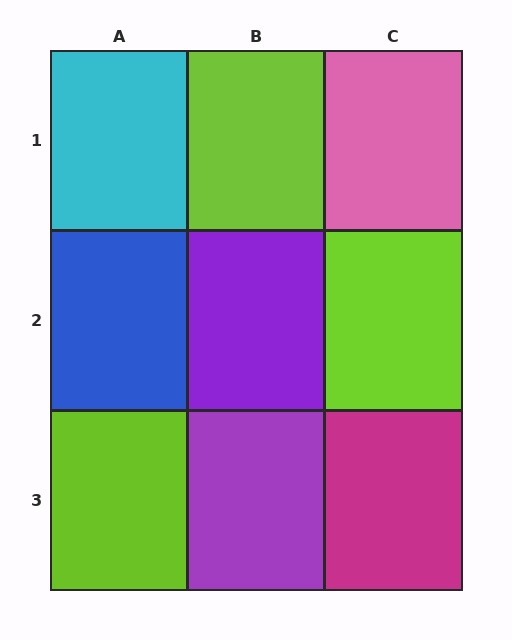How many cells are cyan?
1 cell is cyan.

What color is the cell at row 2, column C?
Lime.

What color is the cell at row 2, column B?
Purple.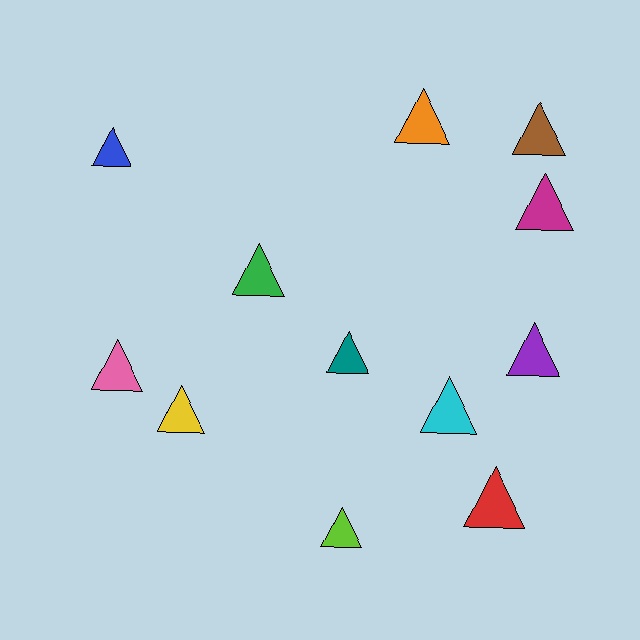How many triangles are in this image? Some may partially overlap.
There are 12 triangles.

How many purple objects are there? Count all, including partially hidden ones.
There is 1 purple object.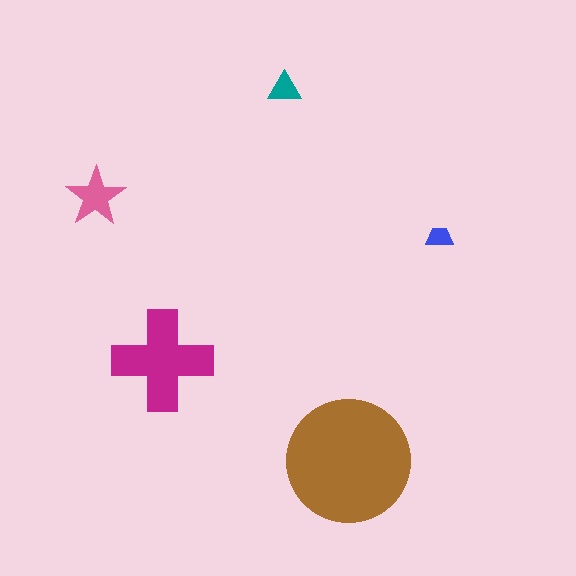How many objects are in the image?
There are 5 objects in the image.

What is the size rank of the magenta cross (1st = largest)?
2nd.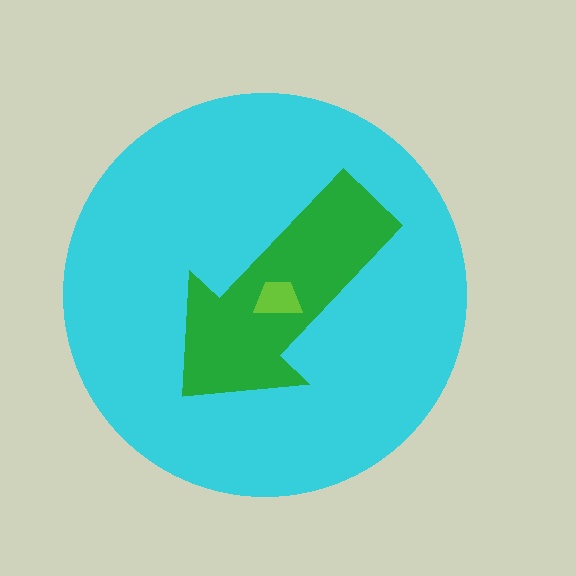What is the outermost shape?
The cyan circle.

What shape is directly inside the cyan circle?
The green arrow.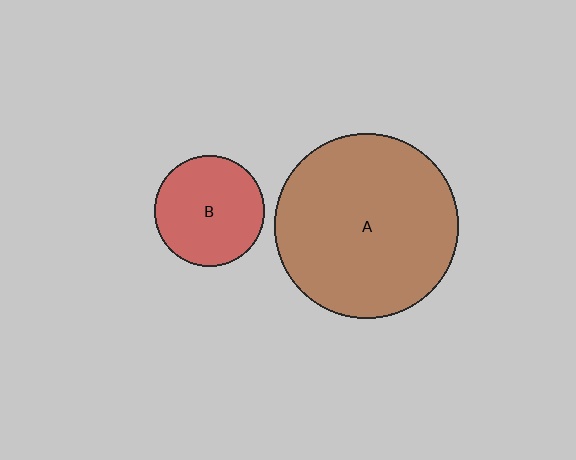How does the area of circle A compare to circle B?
Approximately 2.8 times.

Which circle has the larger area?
Circle A (brown).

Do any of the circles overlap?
No, none of the circles overlap.